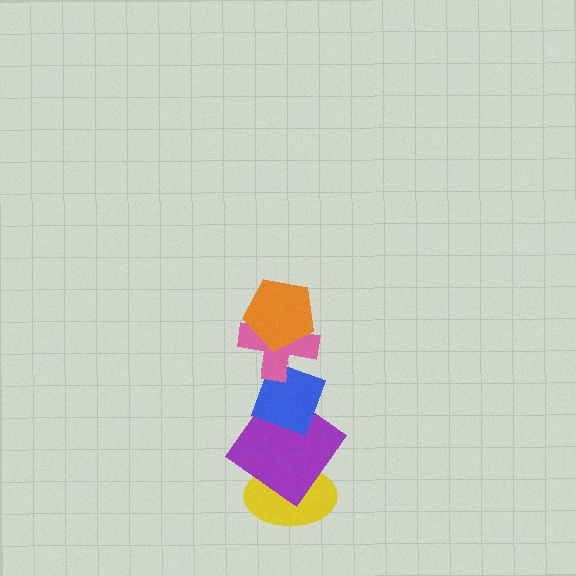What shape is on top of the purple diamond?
The blue diamond is on top of the purple diamond.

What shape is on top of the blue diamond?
The pink cross is on top of the blue diamond.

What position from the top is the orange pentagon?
The orange pentagon is 1st from the top.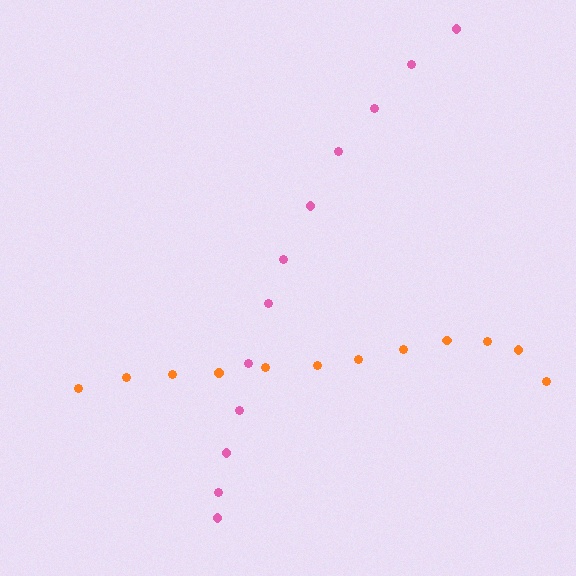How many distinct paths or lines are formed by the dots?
There are 2 distinct paths.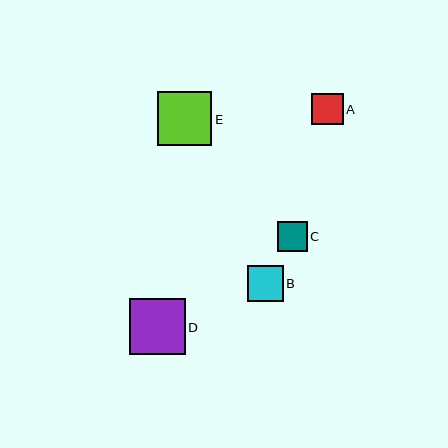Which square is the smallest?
Square C is the smallest with a size of approximately 30 pixels.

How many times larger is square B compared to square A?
Square B is approximately 1.1 times the size of square A.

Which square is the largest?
Square D is the largest with a size of approximately 55 pixels.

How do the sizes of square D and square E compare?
Square D and square E are approximately the same size.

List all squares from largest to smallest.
From largest to smallest: D, E, B, A, C.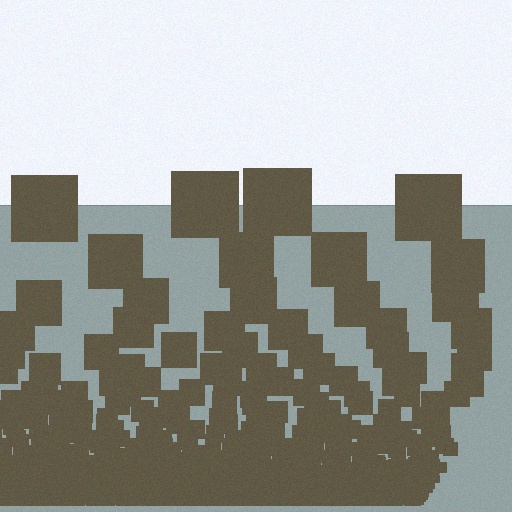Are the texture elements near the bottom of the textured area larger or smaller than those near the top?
Smaller. The gradient is inverted — elements near the bottom are smaller and denser.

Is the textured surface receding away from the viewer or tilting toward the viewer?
The surface appears to tilt toward the viewer. Texture elements get larger and sparser toward the top.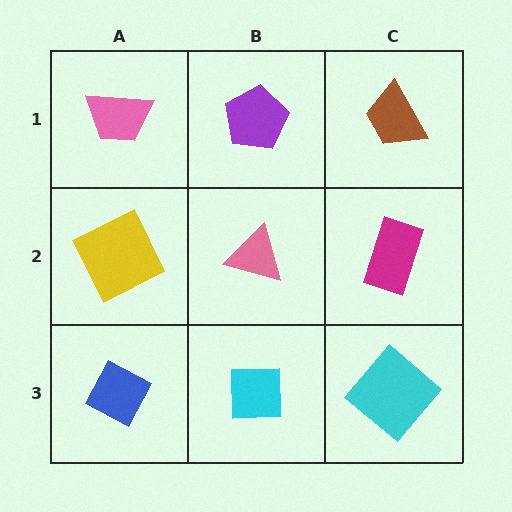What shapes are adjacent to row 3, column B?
A pink triangle (row 2, column B), a blue diamond (row 3, column A), a cyan diamond (row 3, column C).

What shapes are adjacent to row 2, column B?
A purple pentagon (row 1, column B), a cyan square (row 3, column B), a yellow square (row 2, column A), a magenta rectangle (row 2, column C).